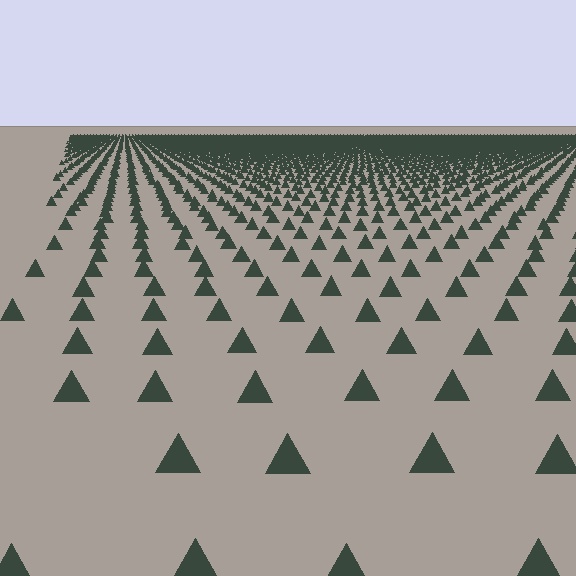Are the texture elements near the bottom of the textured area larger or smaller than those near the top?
Larger. Near the bottom, elements are closer to the viewer and appear at a bigger on-screen size.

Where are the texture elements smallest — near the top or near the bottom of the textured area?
Near the top.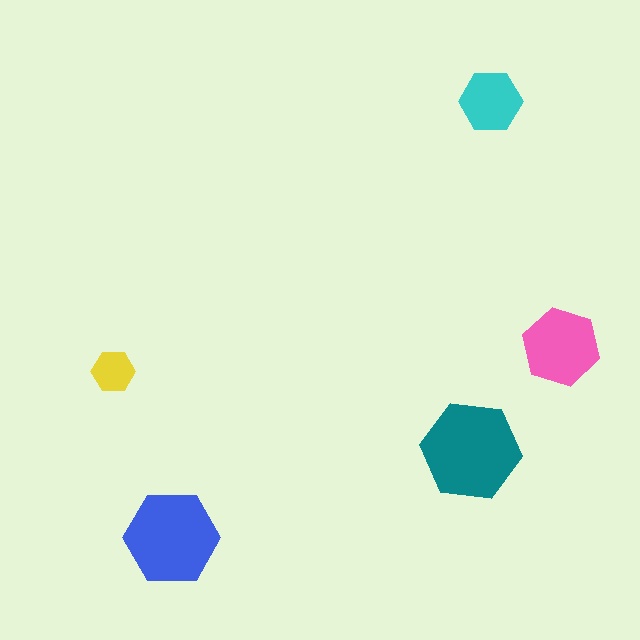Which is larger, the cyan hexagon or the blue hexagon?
The blue one.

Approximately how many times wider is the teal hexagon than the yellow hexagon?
About 2.5 times wider.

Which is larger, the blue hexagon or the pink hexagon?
The blue one.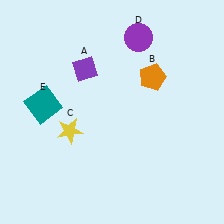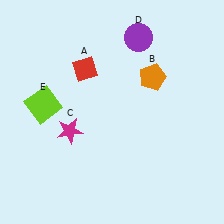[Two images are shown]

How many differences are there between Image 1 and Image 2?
There are 3 differences between the two images.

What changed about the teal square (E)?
In Image 1, E is teal. In Image 2, it changed to lime.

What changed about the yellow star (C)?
In Image 1, C is yellow. In Image 2, it changed to magenta.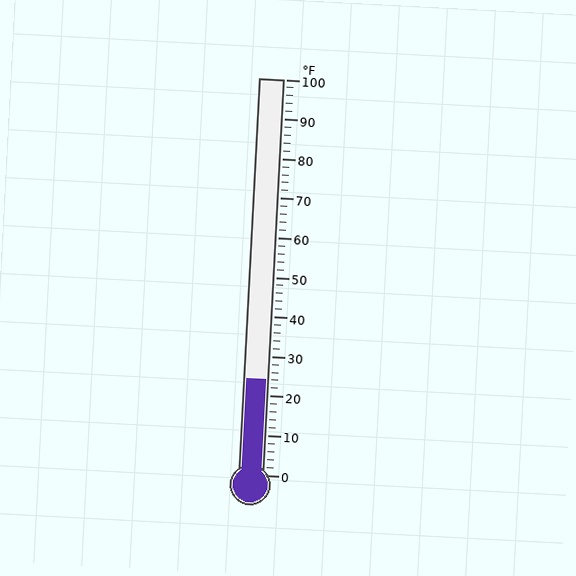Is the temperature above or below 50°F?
The temperature is below 50°F.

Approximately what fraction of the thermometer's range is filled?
The thermometer is filled to approximately 25% of its range.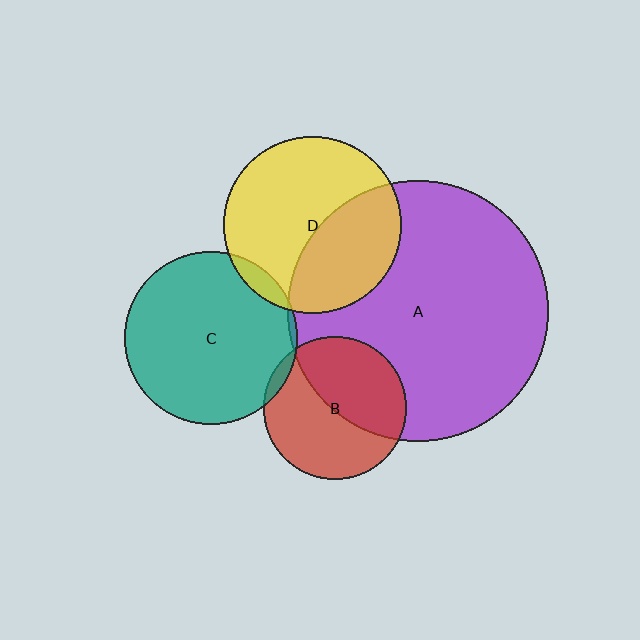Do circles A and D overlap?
Yes.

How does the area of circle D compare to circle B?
Approximately 1.5 times.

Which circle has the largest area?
Circle A (purple).